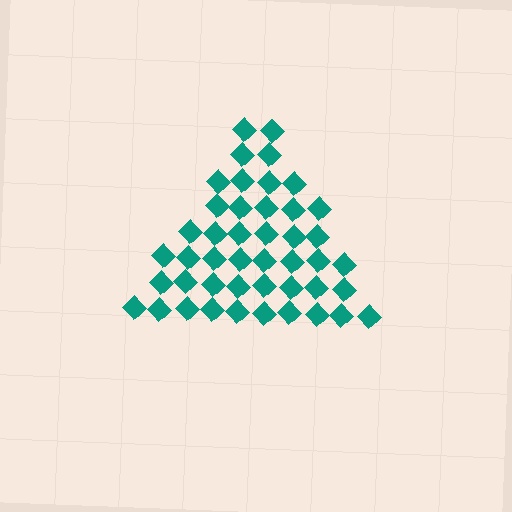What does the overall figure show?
The overall figure shows a triangle.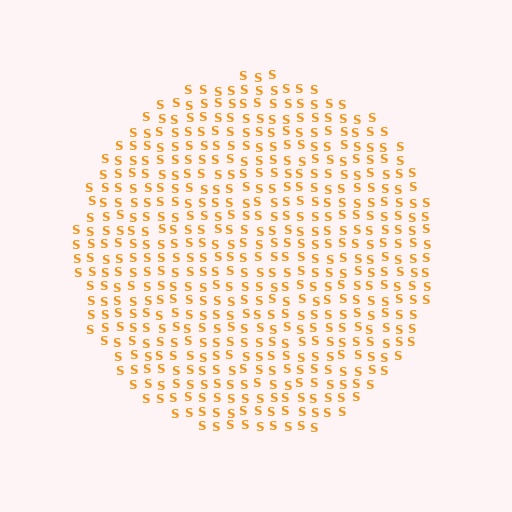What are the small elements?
The small elements are letter S's.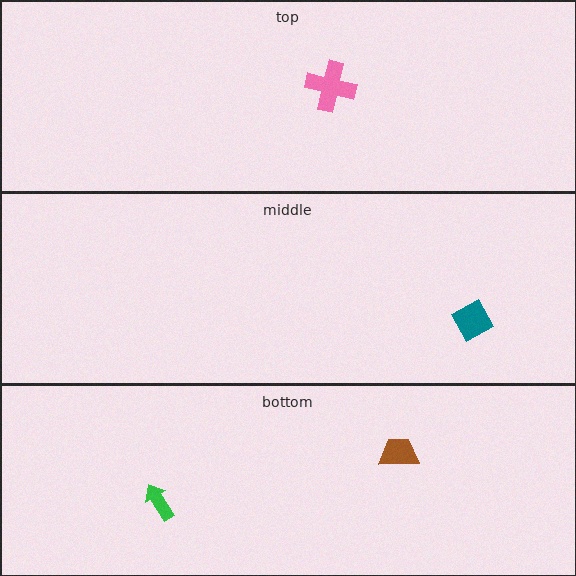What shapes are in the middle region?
The teal diamond.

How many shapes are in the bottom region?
2.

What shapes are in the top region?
The pink cross.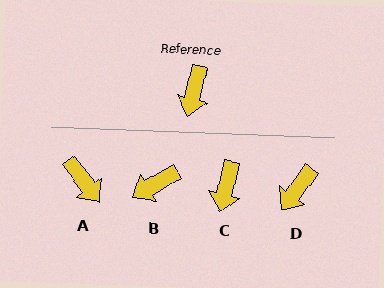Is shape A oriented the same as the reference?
No, it is off by about 50 degrees.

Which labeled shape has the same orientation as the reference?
C.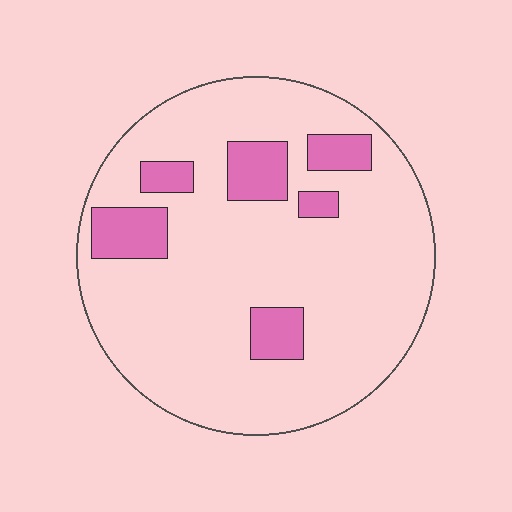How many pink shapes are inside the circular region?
6.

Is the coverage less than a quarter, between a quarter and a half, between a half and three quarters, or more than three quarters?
Less than a quarter.